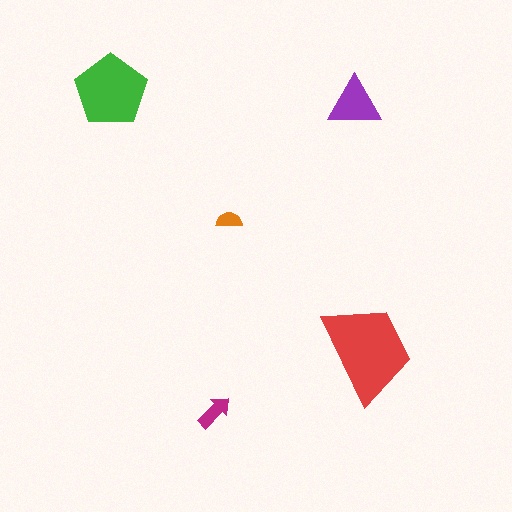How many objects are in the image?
There are 5 objects in the image.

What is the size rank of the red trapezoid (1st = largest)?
1st.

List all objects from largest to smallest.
The red trapezoid, the green pentagon, the purple triangle, the magenta arrow, the orange semicircle.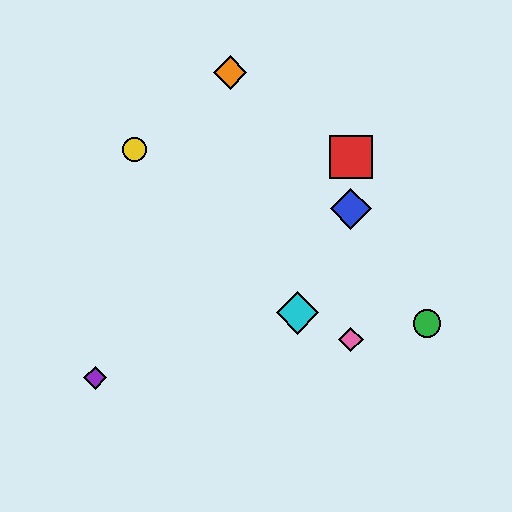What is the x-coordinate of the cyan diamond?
The cyan diamond is at x≈298.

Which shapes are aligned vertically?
The red square, the blue diamond, the pink diamond are aligned vertically.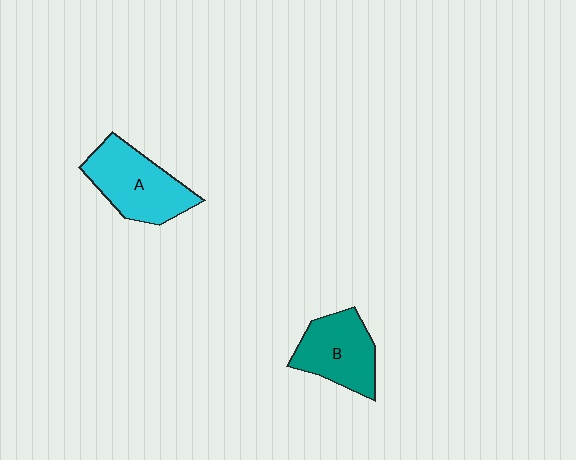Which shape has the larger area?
Shape A (cyan).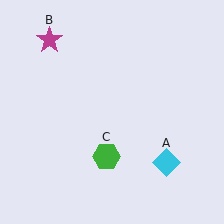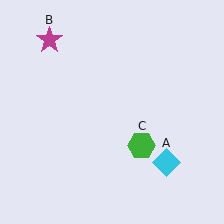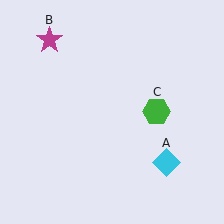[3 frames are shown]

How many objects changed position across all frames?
1 object changed position: green hexagon (object C).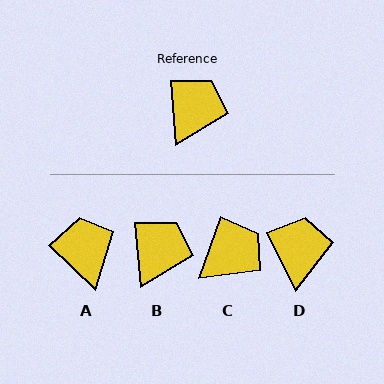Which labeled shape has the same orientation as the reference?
B.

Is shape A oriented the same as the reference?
No, it is off by about 41 degrees.